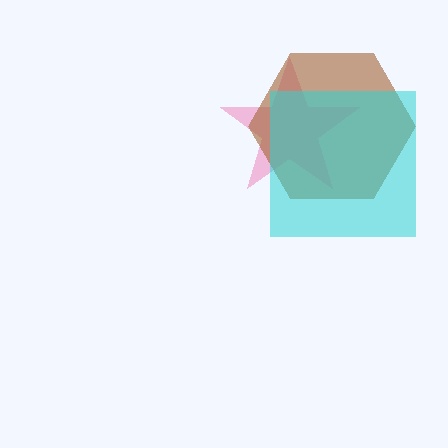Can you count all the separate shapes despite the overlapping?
Yes, there are 3 separate shapes.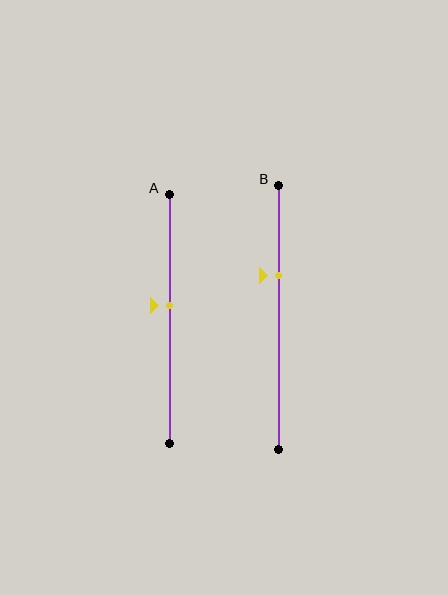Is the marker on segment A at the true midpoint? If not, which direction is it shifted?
No, the marker on segment A is shifted upward by about 6% of the segment length.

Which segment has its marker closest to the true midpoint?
Segment A has its marker closest to the true midpoint.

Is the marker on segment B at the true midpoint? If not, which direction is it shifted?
No, the marker on segment B is shifted upward by about 16% of the segment length.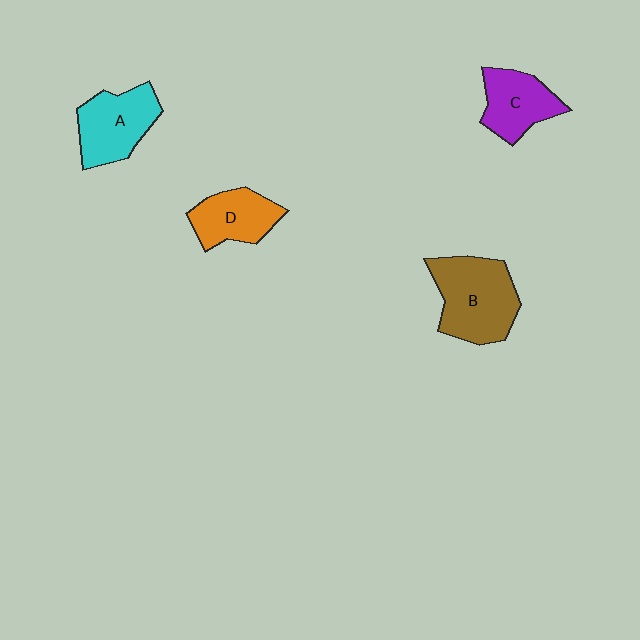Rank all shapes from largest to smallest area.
From largest to smallest: B (brown), A (cyan), C (purple), D (orange).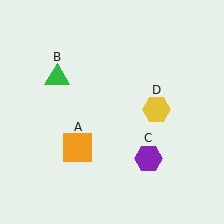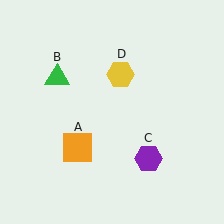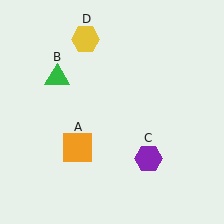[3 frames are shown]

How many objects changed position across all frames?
1 object changed position: yellow hexagon (object D).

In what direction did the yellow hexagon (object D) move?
The yellow hexagon (object D) moved up and to the left.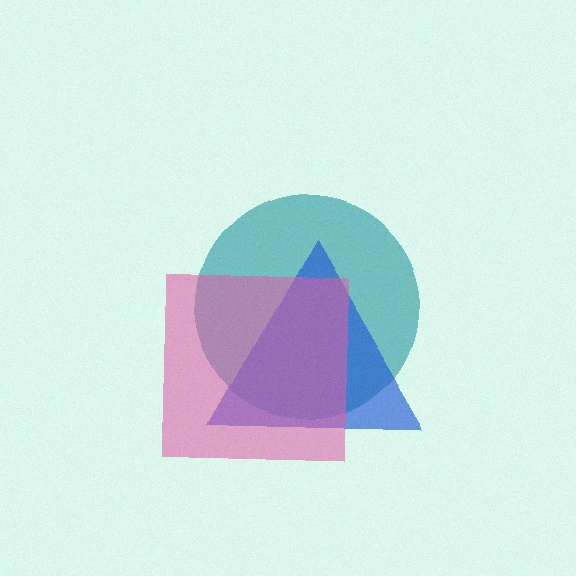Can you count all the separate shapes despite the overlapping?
Yes, there are 3 separate shapes.